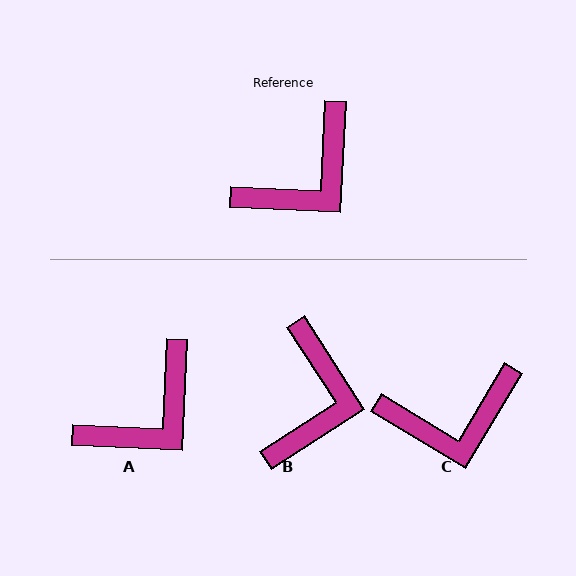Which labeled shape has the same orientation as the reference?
A.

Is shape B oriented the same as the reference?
No, it is off by about 35 degrees.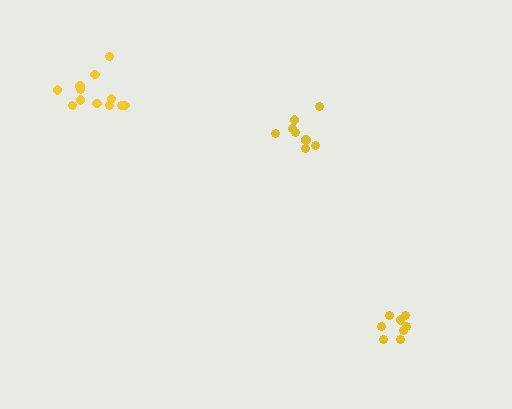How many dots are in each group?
Group 1: 8 dots, Group 2: 12 dots, Group 3: 8 dots (28 total).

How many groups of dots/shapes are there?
There are 3 groups.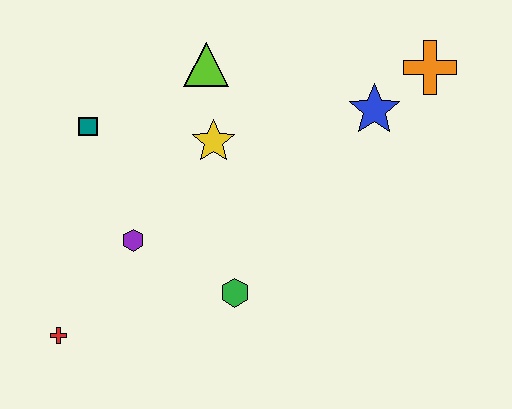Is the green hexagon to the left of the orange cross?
Yes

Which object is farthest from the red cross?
The orange cross is farthest from the red cross.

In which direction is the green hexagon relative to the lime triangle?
The green hexagon is below the lime triangle.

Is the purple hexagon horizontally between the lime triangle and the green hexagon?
No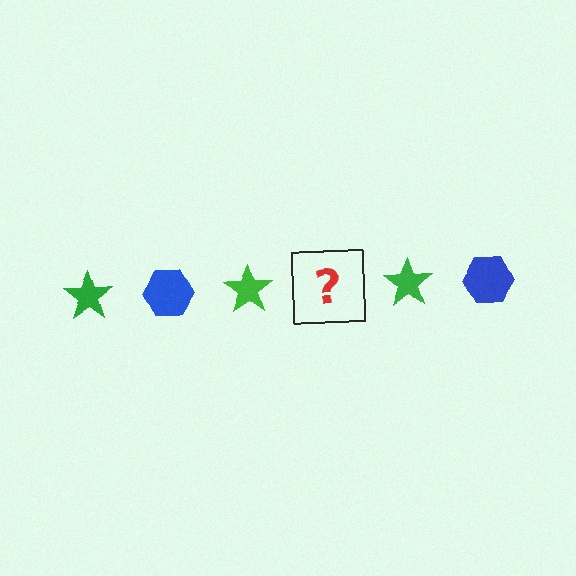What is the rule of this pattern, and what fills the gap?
The rule is that the pattern alternates between green star and blue hexagon. The gap should be filled with a blue hexagon.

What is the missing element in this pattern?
The missing element is a blue hexagon.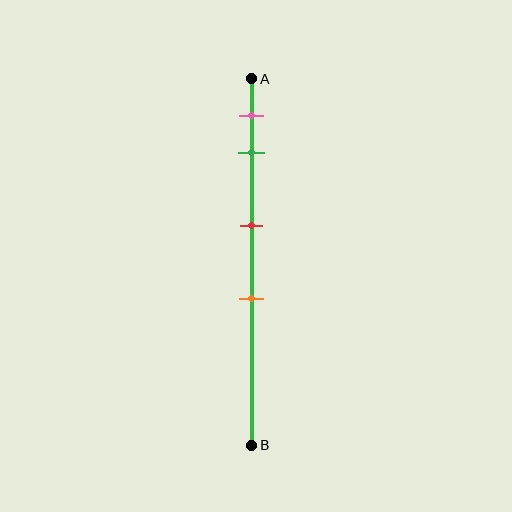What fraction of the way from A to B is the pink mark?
The pink mark is approximately 10% (0.1) of the way from A to B.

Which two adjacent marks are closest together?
The pink and green marks are the closest adjacent pair.